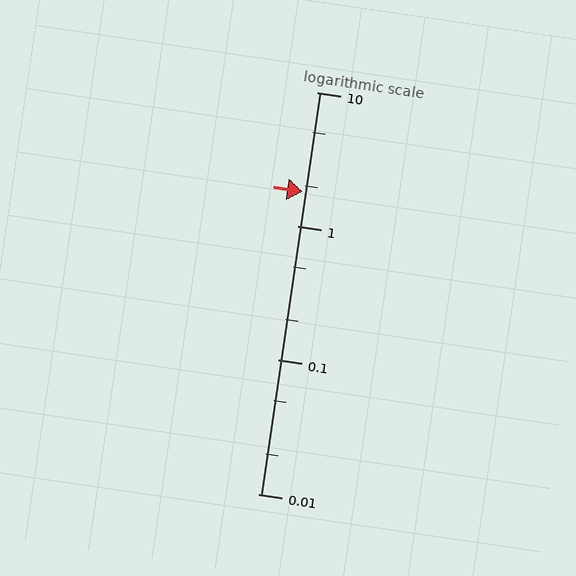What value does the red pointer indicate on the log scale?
The pointer indicates approximately 1.8.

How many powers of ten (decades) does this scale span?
The scale spans 3 decades, from 0.01 to 10.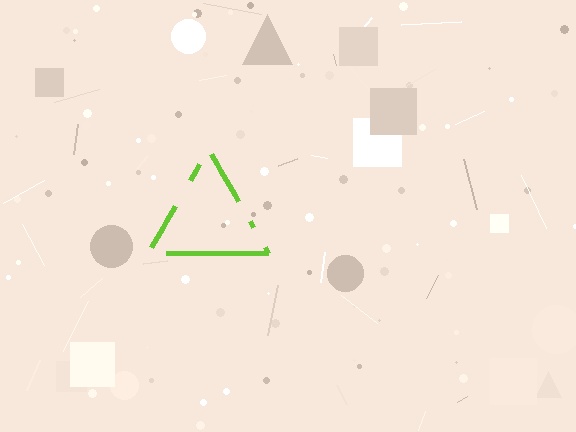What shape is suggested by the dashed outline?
The dashed outline suggests a triangle.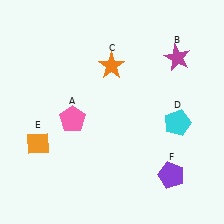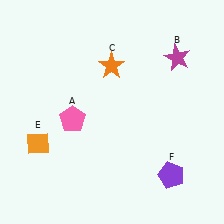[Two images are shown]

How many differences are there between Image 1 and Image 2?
There is 1 difference between the two images.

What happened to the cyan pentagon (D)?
The cyan pentagon (D) was removed in Image 2. It was in the bottom-right area of Image 1.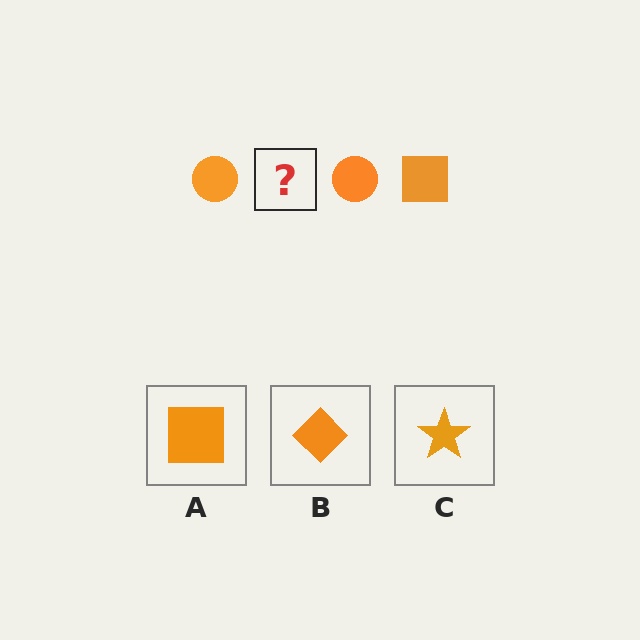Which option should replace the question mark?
Option A.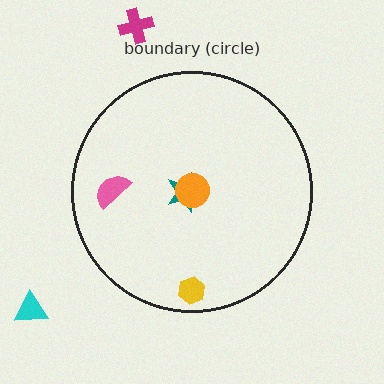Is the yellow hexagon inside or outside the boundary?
Inside.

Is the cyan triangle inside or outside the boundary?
Outside.